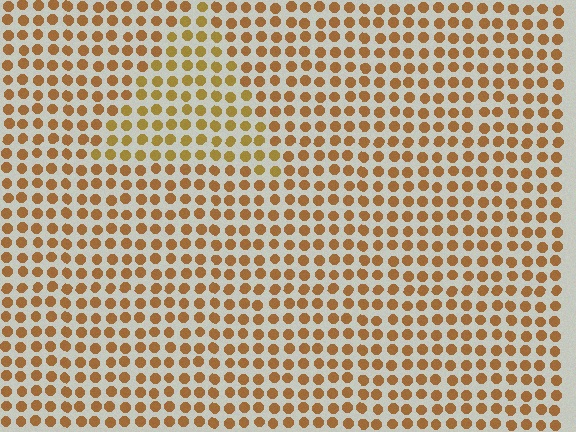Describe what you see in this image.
The image is filled with small brown elements in a uniform arrangement. A triangle-shaped region is visible where the elements are tinted to a slightly different hue, forming a subtle color boundary.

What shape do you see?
I see a triangle.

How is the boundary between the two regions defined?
The boundary is defined purely by a slight shift in hue (about 18 degrees). Spacing, size, and orientation are identical on both sides.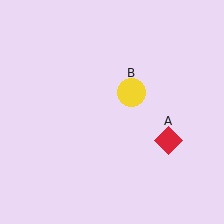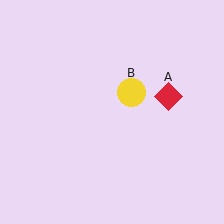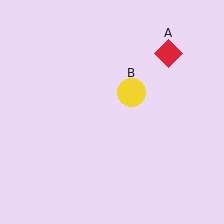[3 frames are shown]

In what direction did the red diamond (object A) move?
The red diamond (object A) moved up.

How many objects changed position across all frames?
1 object changed position: red diamond (object A).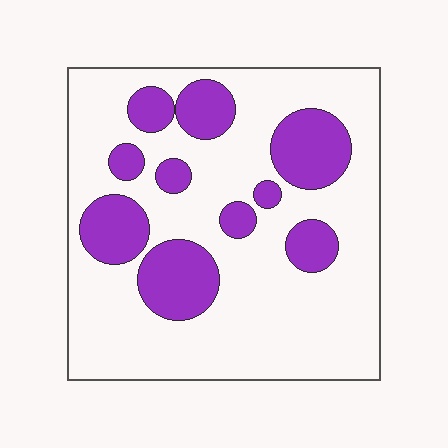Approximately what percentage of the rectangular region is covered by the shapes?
Approximately 25%.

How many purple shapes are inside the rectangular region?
10.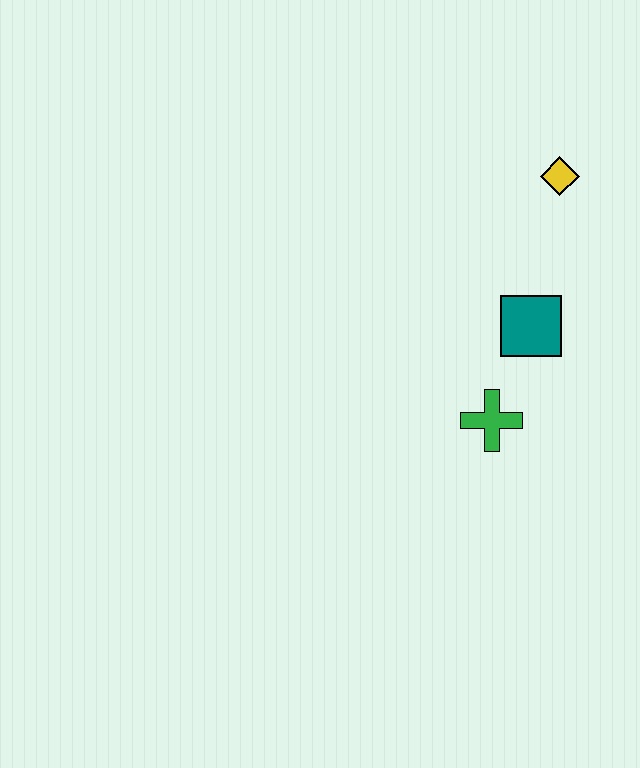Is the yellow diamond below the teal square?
No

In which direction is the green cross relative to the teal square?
The green cross is below the teal square.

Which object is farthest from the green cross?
The yellow diamond is farthest from the green cross.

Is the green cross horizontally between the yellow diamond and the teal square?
No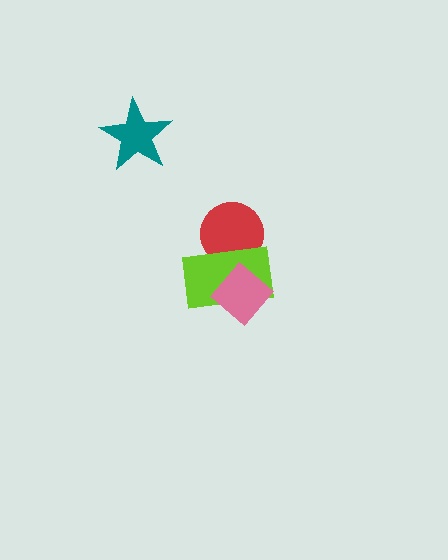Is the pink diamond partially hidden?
No, no other shape covers it.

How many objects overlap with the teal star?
0 objects overlap with the teal star.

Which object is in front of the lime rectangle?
The pink diamond is in front of the lime rectangle.